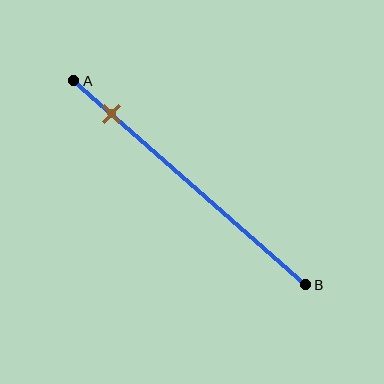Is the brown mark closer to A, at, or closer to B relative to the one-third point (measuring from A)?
The brown mark is closer to point A than the one-third point of segment AB.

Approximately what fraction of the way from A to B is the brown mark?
The brown mark is approximately 15% of the way from A to B.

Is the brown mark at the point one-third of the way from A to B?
No, the mark is at about 15% from A, not at the 33% one-third point.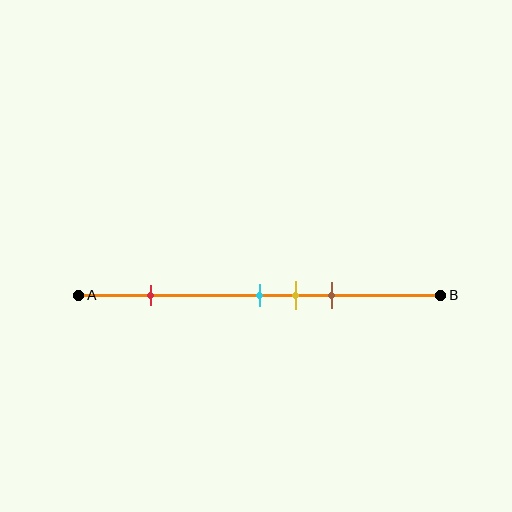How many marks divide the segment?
There are 4 marks dividing the segment.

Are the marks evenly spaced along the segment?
No, the marks are not evenly spaced.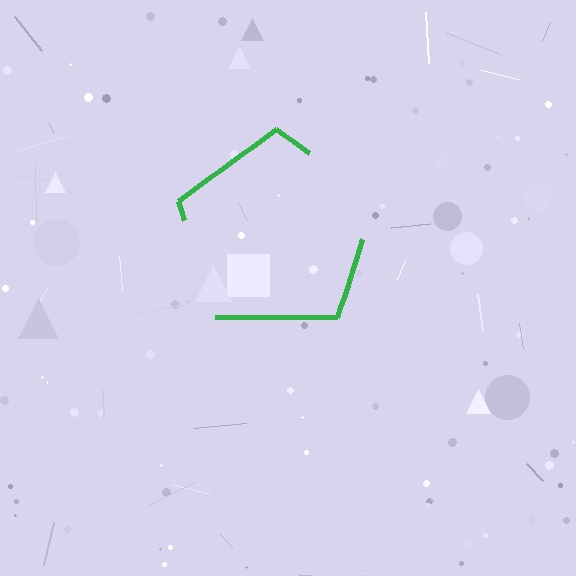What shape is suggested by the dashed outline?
The dashed outline suggests a pentagon.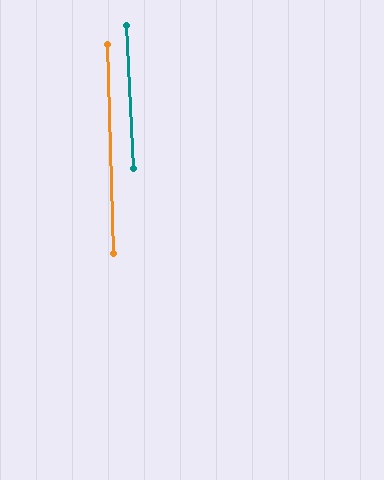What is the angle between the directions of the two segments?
Approximately 1 degree.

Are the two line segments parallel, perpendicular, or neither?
Parallel — their directions differ by only 1.1°.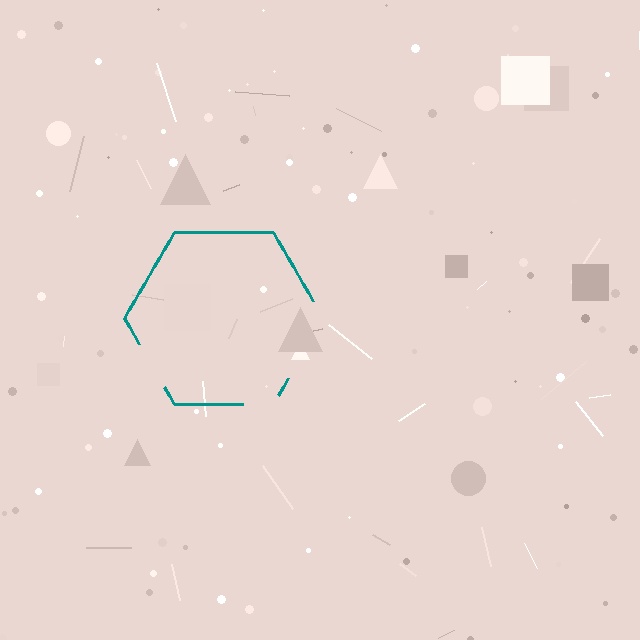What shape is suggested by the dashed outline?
The dashed outline suggests a hexagon.